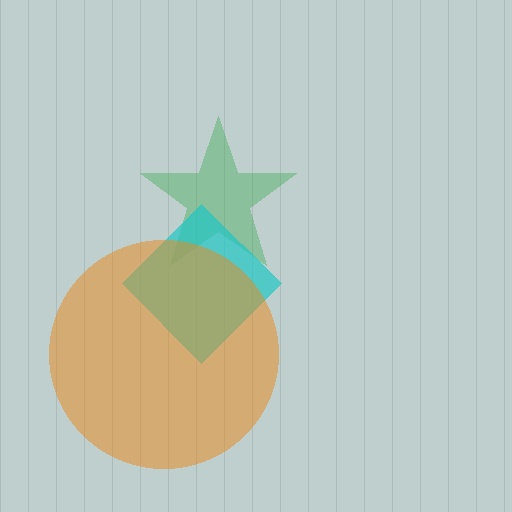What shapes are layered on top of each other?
The layered shapes are: a green star, a cyan diamond, an orange circle.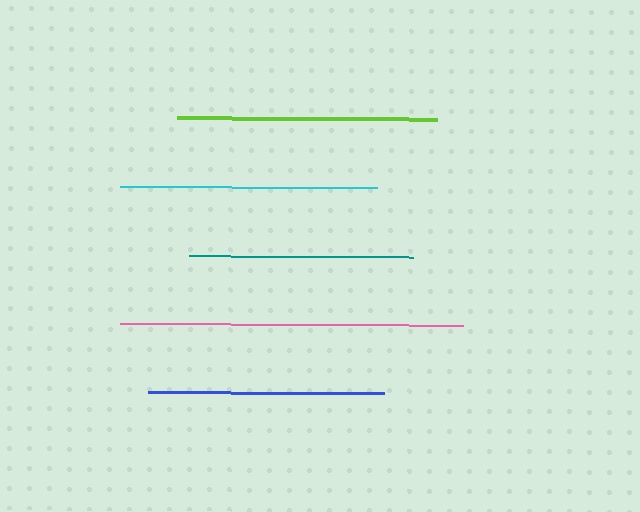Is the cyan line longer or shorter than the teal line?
The cyan line is longer than the teal line.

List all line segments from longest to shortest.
From longest to shortest: pink, lime, cyan, blue, teal.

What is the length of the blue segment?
The blue segment is approximately 236 pixels long.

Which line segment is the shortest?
The teal line is the shortest at approximately 224 pixels.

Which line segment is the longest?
The pink line is the longest at approximately 343 pixels.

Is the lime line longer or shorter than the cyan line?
The lime line is longer than the cyan line.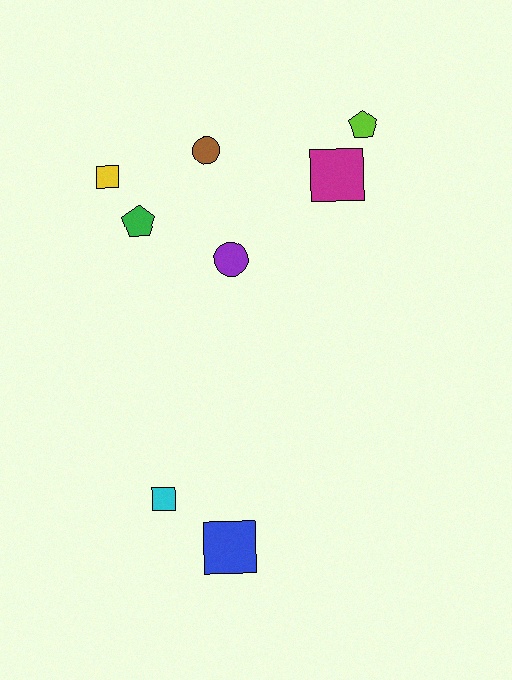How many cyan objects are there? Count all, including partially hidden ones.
There is 1 cyan object.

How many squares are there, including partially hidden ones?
There are 4 squares.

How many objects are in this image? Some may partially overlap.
There are 8 objects.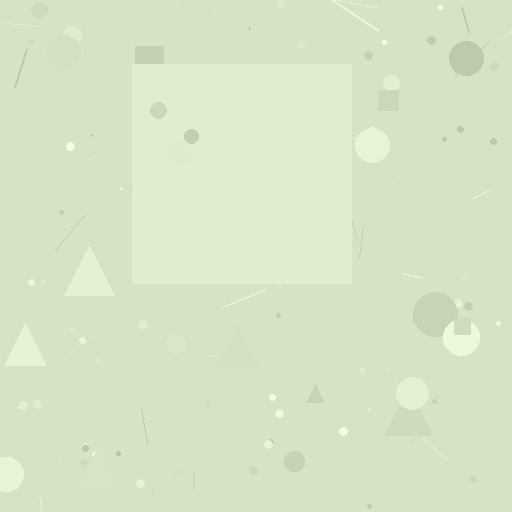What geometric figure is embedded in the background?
A square is embedded in the background.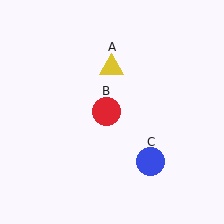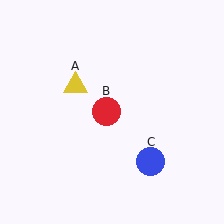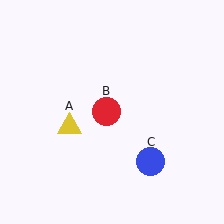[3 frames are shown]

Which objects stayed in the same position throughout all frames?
Red circle (object B) and blue circle (object C) remained stationary.